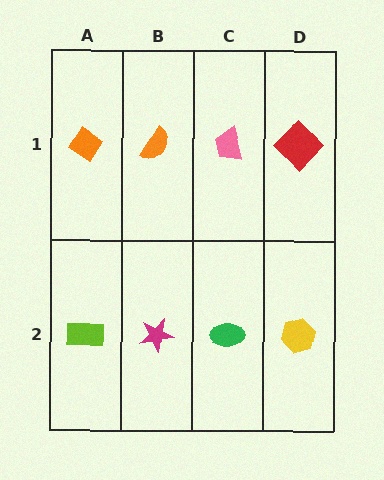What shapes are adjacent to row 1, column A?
A lime rectangle (row 2, column A), an orange semicircle (row 1, column B).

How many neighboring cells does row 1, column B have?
3.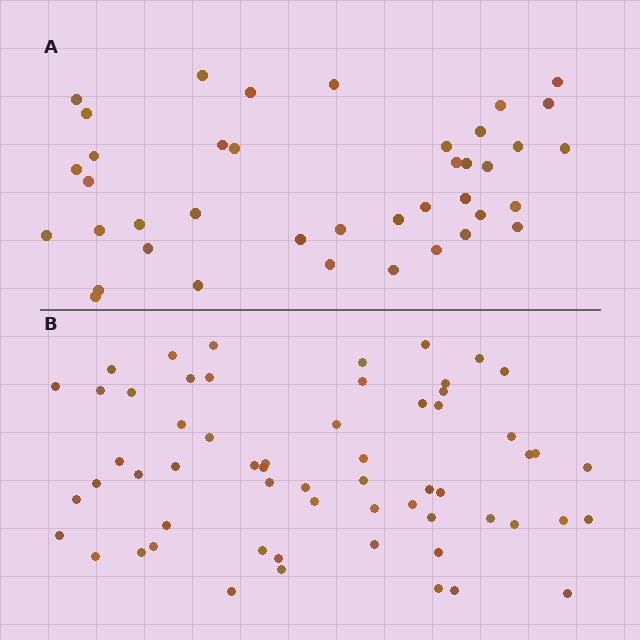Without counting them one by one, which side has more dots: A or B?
Region B (the bottom region) has more dots.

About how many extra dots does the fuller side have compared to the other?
Region B has approximately 20 more dots than region A.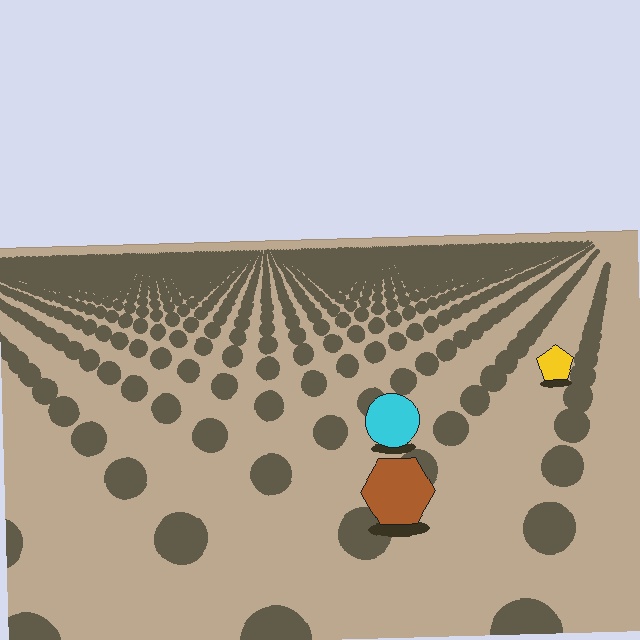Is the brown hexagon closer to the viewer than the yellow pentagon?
Yes. The brown hexagon is closer — you can tell from the texture gradient: the ground texture is coarser near it.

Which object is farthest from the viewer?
The yellow pentagon is farthest from the viewer. It appears smaller and the ground texture around it is denser.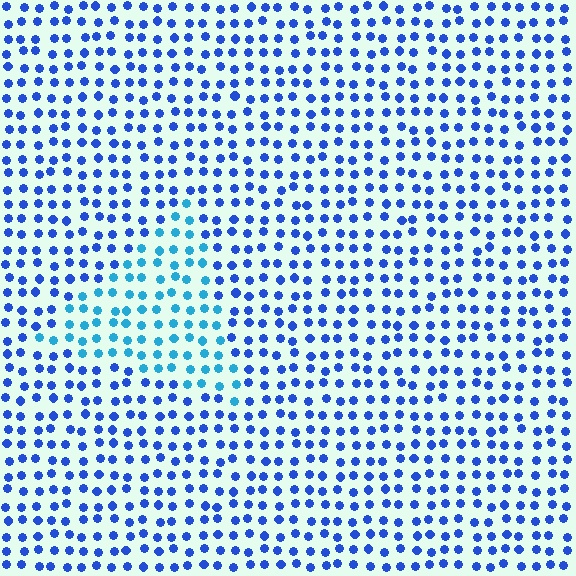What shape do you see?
I see a triangle.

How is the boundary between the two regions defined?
The boundary is defined purely by a slight shift in hue (about 31 degrees). Spacing, size, and orientation are identical on both sides.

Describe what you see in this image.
The image is filled with small blue elements in a uniform arrangement. A triangle-shaped region is visible where the elements are tinted to a slightly different hue, forming a subtle color boundary.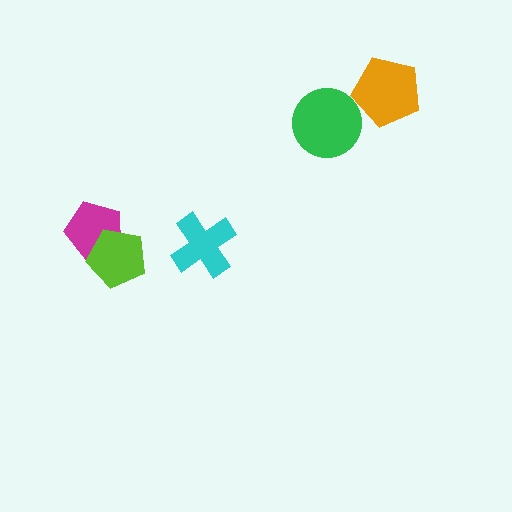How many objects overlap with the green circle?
0 objects overlap with the green circle.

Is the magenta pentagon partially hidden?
Yes, it is partially covered by another shape.